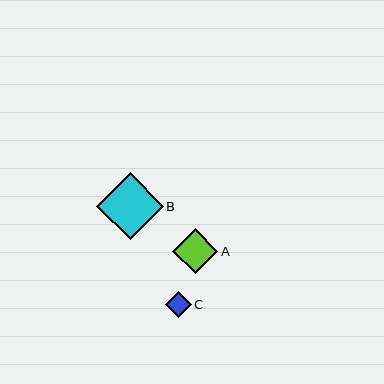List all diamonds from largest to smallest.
From largest to smallest: B, A, C.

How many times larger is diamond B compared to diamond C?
Diamond B is approximately 2.6 times the size of diamond C.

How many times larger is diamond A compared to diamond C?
Diamond A is approximately 1.7 times the size of diamond C.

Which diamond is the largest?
Diamond B is the largest with a size of approximately 67 pixels.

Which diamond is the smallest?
Diamond C is the smallest with a size of approximately 26 pixels.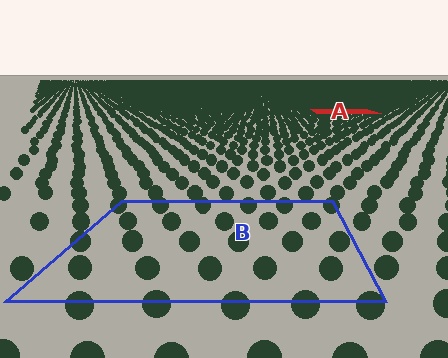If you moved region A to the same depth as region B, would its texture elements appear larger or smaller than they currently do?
They would appear larger. At a closer depth, the same texture elements are projected at a bigger on-screen size.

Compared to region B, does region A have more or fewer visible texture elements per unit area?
Region A has more texture elements per unit area — they are packed more densely because it is farther away.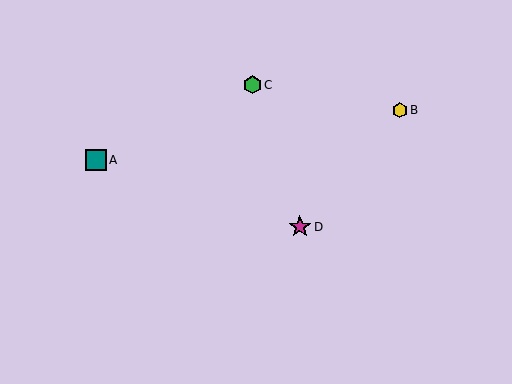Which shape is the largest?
The magenta star (labeled D) is the largest.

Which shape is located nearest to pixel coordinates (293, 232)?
The magenta star (labeled D) at (300, 227) is nearest to that location.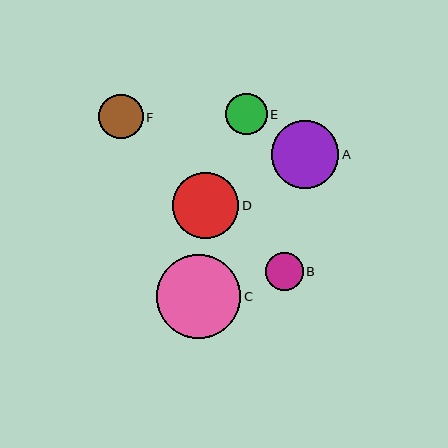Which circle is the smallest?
Circle B is the smallest with a size of approximately 38 pixels.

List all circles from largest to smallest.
From largest to smallest: C, A, D, F, E, B.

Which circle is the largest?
Circle C is the largest with a size of approximately 84 pixels.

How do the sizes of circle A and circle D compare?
Circle A and circle D are approximately the same size.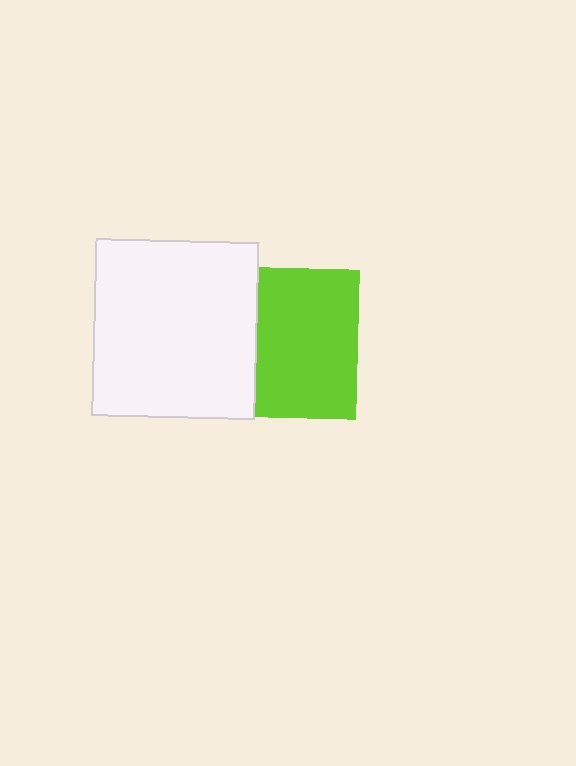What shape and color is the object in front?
The object in front is a white rectangle.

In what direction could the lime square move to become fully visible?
The lime square could move right. That would shift it out from behind the white rectangle entirely.